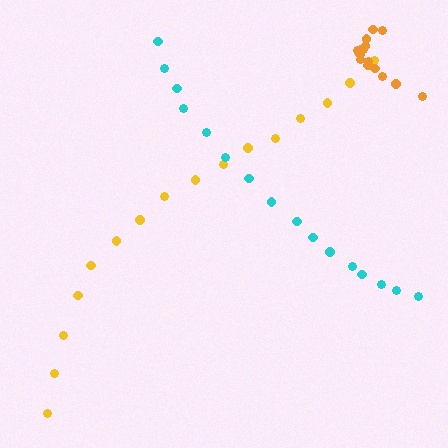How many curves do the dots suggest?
There are 3 distinct paths.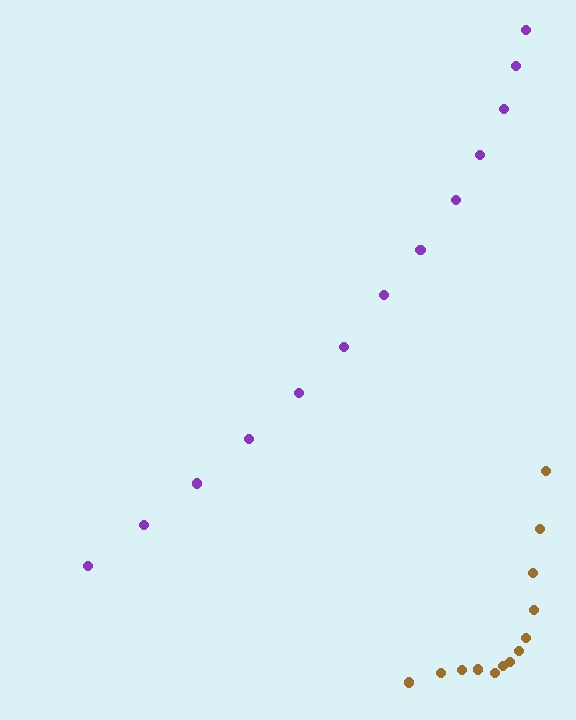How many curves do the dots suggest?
There are 2 distinct paths.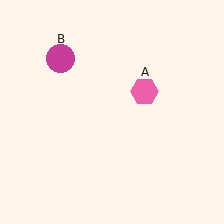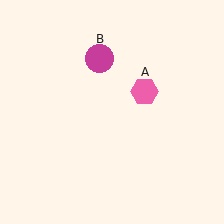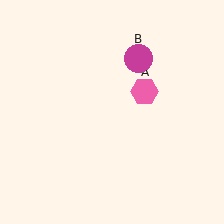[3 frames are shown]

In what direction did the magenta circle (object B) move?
The magenta circle (object B) moved right.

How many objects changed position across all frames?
1 object changed position: magenta circle (object B).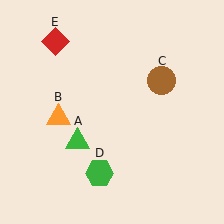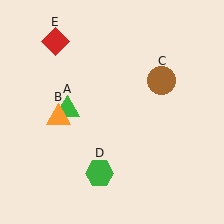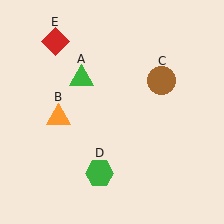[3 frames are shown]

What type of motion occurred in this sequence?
The green triangle (object A) rotated clockwise around the center of the scene.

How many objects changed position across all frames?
1 object changed position: green triangle (object A).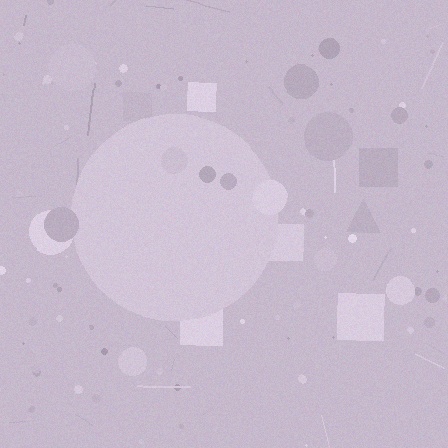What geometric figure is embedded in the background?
A circle is embedded in the background.